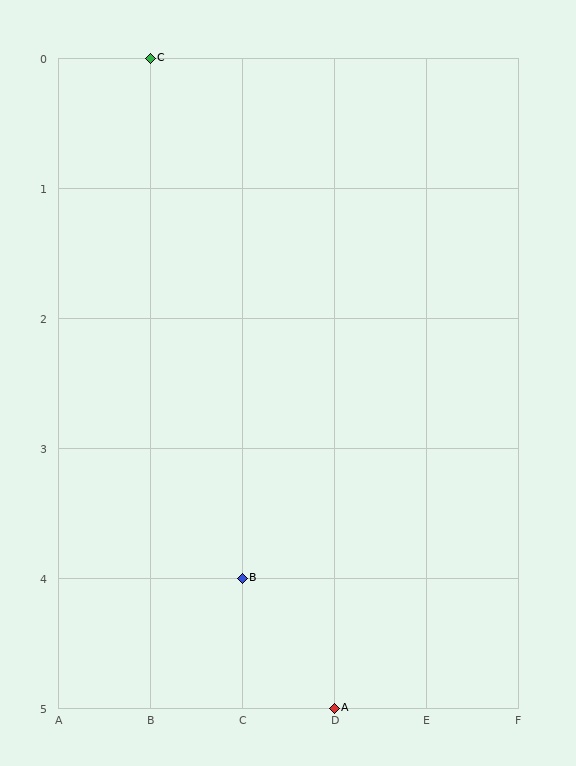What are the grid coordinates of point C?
Point C is at grid coordinates (B, 0).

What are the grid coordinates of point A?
Point A is at grid coordinates (D, 5).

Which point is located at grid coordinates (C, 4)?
Point B is at (C, 4).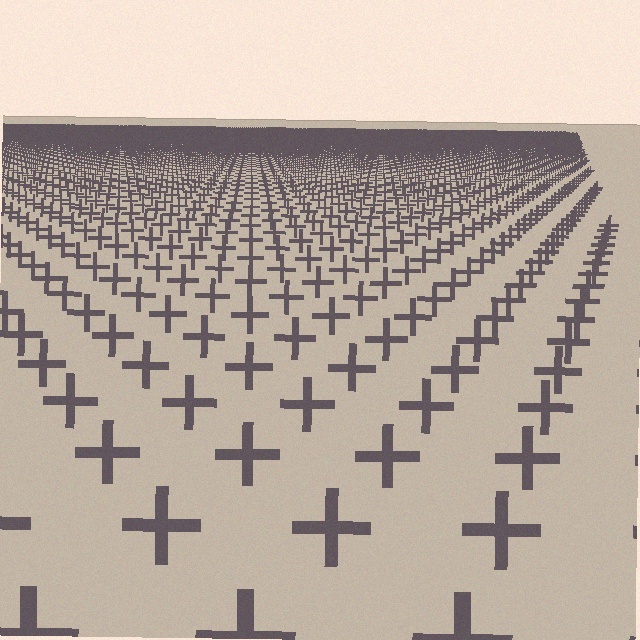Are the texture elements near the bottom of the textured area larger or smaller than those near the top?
Larger. Near the bottom, elements are closer to the viewer and appear at a bigger on-screen size.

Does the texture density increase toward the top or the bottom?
Density increases toward the top.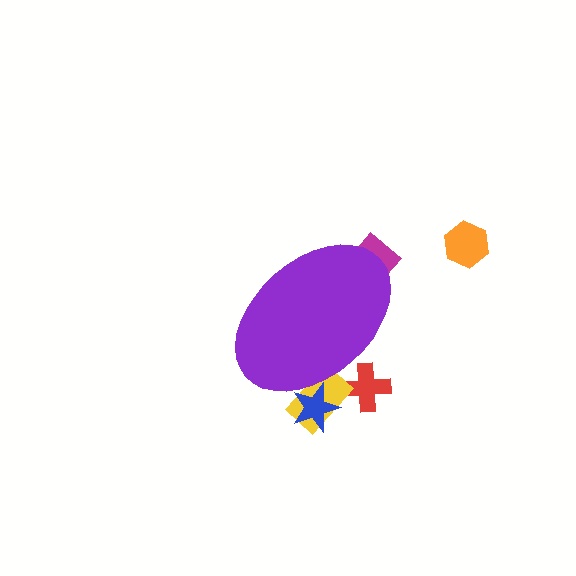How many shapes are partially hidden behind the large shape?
4 shapes are partially hidden.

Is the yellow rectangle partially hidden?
Yes, the yellow rectangle is partially hidden behind the purple ellipse.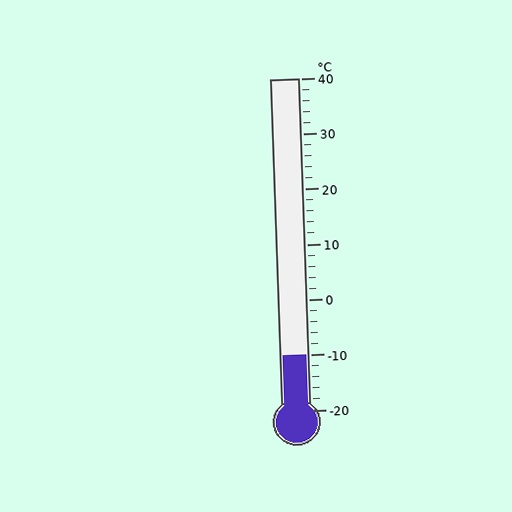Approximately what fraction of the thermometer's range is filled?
The thermometer is filled to approximately 15% of its range.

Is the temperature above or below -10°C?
The temperature is at -10°C.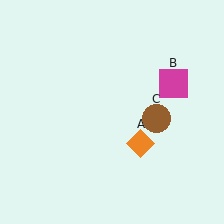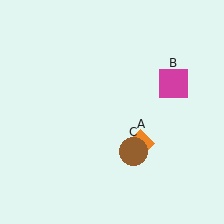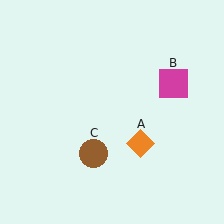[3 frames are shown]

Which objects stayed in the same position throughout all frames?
Orange diamond (object A) and magenta square (object B) remained stationary.